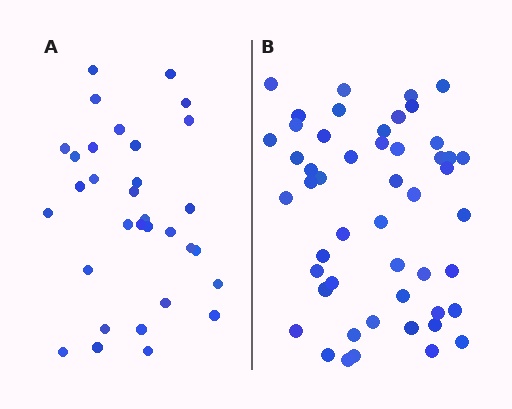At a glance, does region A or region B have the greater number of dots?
Region B (the right region) has more dots.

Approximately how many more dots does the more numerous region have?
Region B has approximately 20 more dots than region A.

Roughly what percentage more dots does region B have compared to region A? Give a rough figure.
About 55% more.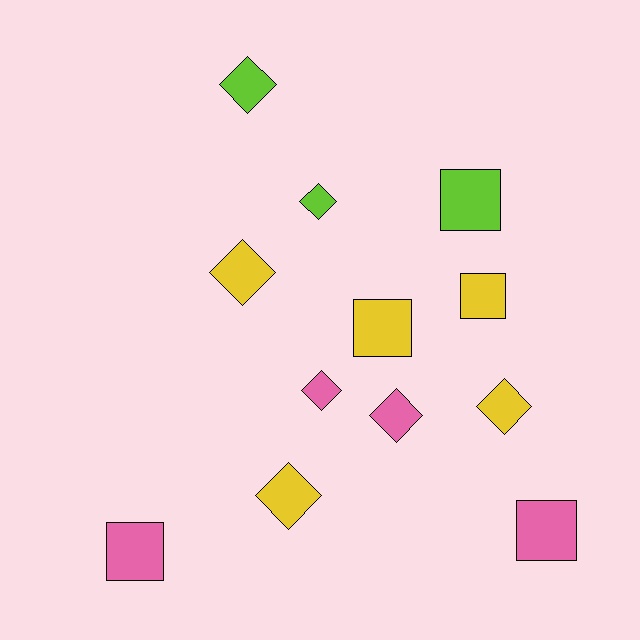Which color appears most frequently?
Yellow, with 5 objects.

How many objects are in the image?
There are 12 objects.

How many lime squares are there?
There is 1 lime square.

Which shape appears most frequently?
Diamond, with 7 objects.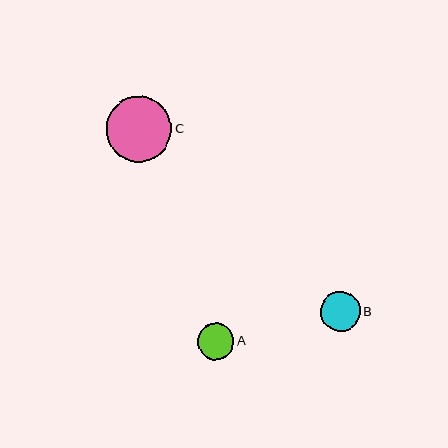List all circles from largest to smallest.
From largest to smallest: C, B, A.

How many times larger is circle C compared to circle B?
Circle C is approximately 1.6 times the size of circle B.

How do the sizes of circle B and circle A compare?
Circle B and circle A are approximately the same size.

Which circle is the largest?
Circle C is the largest with a size of approximately 65 pixels.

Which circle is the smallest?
Circle A is the smallest with a size of approximately 37 pixels.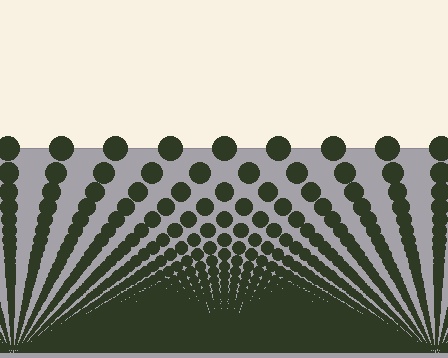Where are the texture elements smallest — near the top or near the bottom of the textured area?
Near the bottom.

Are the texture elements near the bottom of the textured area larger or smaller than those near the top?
Smaller. The gradient is inverted — elements near the bottom are smaller and denser.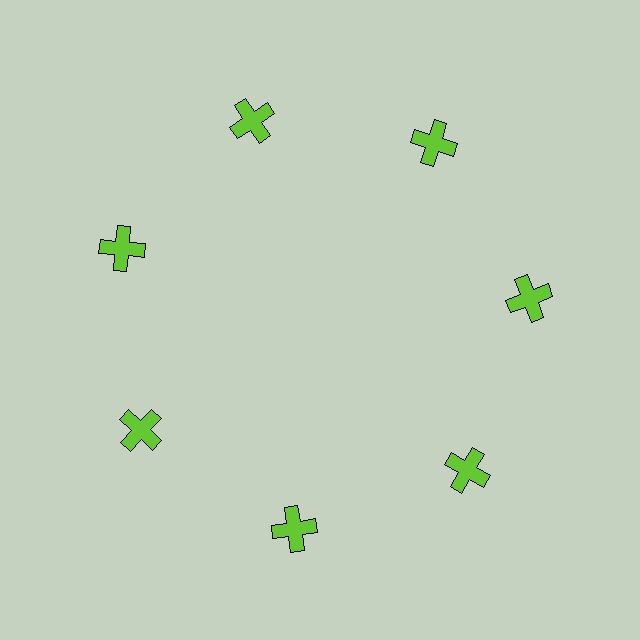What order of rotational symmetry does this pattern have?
This pattern has 7-fold rotational symmetry.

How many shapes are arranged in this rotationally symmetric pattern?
There are 7 shapes, arranged in 7 groups of 1.